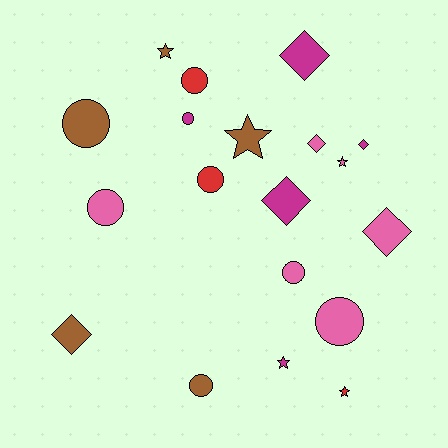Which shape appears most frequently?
Circle, with 8 objects.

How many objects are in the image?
There are 19 objects.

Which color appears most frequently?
Pink, with 6 objects.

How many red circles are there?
There are 2 red circles.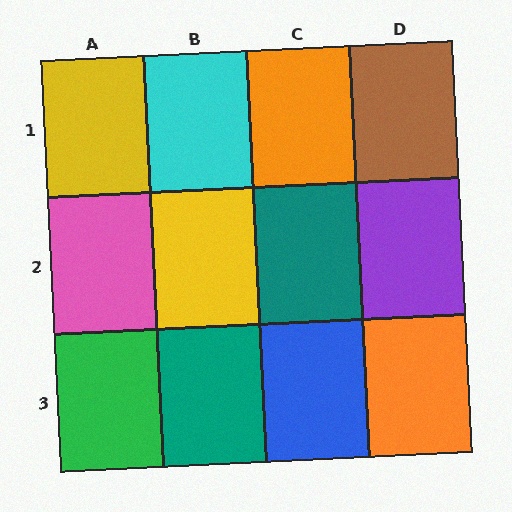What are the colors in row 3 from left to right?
Green, teal, blue, orange.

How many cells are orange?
2 cells are orange.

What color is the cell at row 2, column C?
Teal.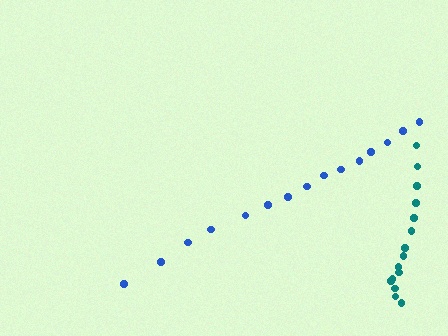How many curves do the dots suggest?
There are 2 distinct paths.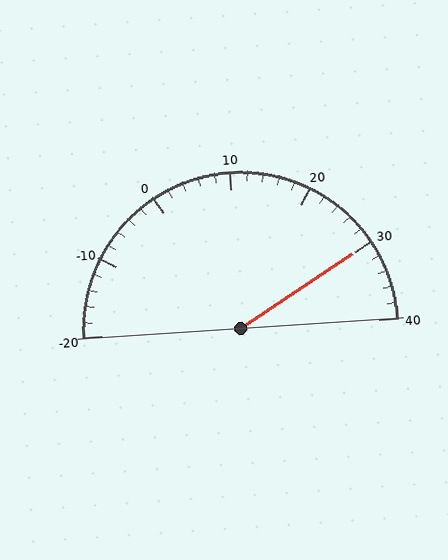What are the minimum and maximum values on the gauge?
The gauge ranges from -20 to 40.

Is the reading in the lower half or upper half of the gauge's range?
The reading is in the upper half of the range (-20 to 40).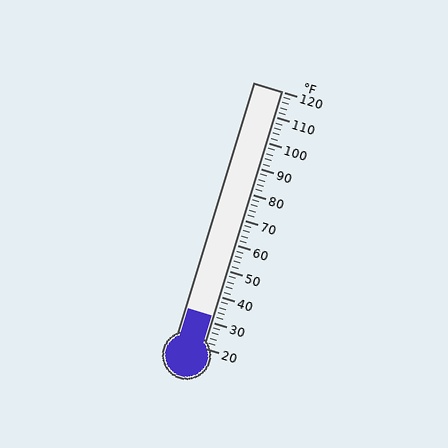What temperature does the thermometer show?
The thermometer shows approximately 32°F.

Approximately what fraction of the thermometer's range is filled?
The thermometer is filled to approximately 10% of its range.